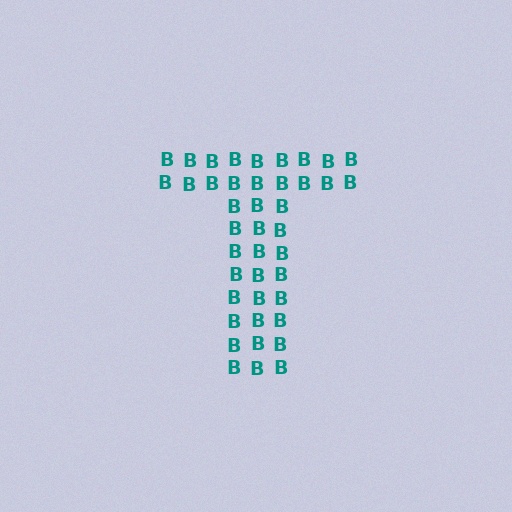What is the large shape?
The large shape is the letter T.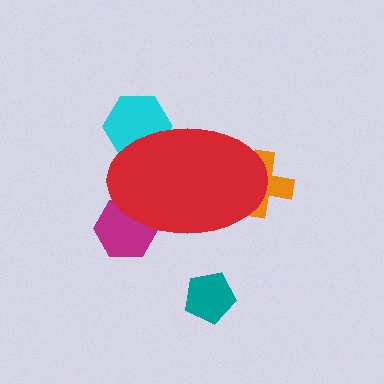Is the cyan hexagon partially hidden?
Yes, the cyan hexagon is partially hidden behind the red ellipse.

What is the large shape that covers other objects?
A red ellipse.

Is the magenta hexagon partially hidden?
Yes, the magenta hexagon is partially hidden behind the red ellipse.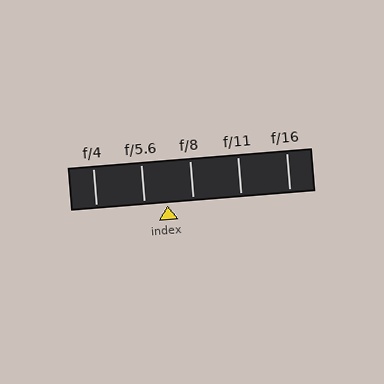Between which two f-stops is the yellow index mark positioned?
The index mark is between f/5.6 and f/8.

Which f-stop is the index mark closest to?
The index mark is closest to f/5.6.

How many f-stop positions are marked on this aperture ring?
There are 5 f-stop positions marked.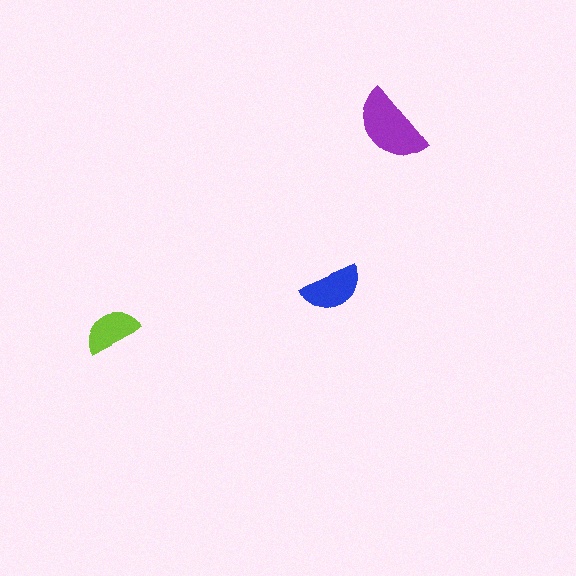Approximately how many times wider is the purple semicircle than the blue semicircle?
About 1.5 times wider.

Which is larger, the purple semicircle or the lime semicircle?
The purple one.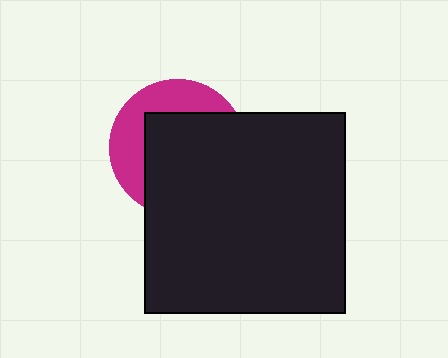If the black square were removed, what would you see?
You would see the complete magenta circle.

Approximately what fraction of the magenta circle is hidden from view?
Roughly 64% of the magenta circle is hidden behind the black square.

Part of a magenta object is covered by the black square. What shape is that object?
It is a circle.